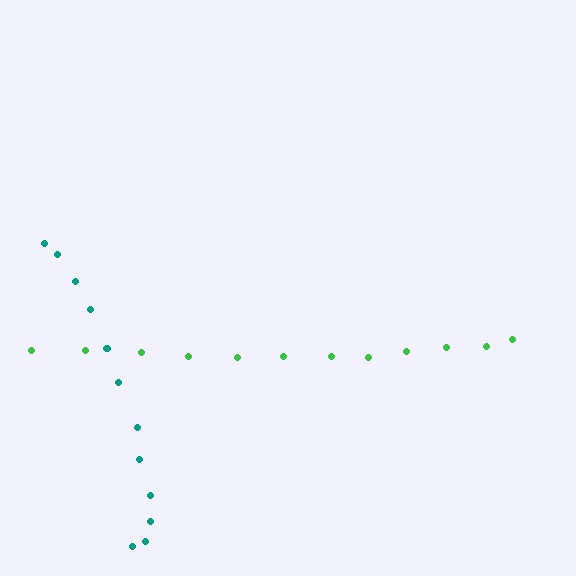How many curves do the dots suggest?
There are 2 distinct paths.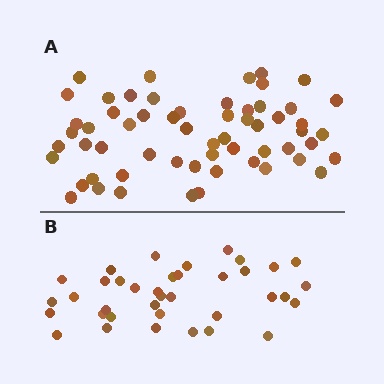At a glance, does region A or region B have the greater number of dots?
Region A (the top region) has more dots.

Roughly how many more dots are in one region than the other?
Region A has approximately 20 more dots than region B.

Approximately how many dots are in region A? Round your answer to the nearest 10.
About 60 dots. (The exact count is 59, which rounds to 60.)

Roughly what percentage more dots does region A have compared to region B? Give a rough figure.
About 60% more.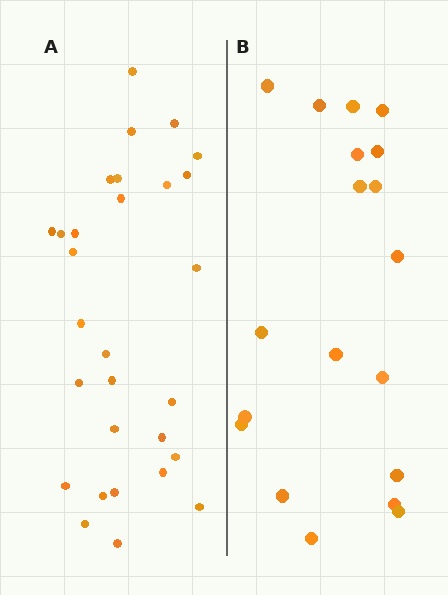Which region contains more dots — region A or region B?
Region A (the left region) has more dots.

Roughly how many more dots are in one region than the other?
Region A has roughly 10 or so more dots than region B.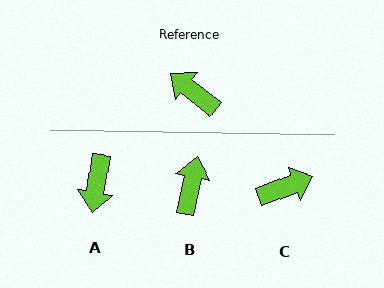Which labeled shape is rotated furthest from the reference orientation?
A, about 120 degrees away.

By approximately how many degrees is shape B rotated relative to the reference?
Approximately 63 degrees clockwise.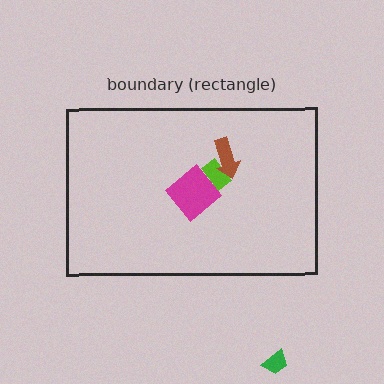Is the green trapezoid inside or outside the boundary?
Outside.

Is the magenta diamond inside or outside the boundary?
Inside.